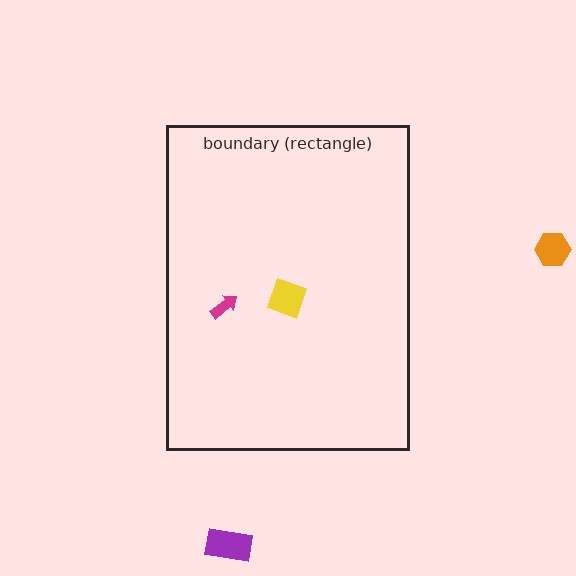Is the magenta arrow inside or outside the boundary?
Inside.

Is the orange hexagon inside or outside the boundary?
Outside.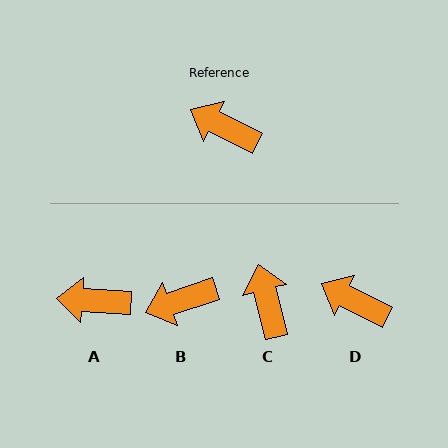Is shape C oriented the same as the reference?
No, it is off by about 49 degrees.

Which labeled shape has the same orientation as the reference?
D.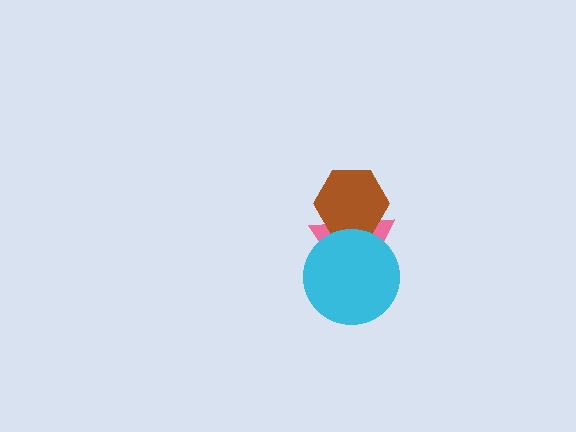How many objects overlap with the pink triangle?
2 objects overlap with the pink triangle.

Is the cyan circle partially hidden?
No, no other shape covers it.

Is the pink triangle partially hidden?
Yes, it is partially covered by another shape.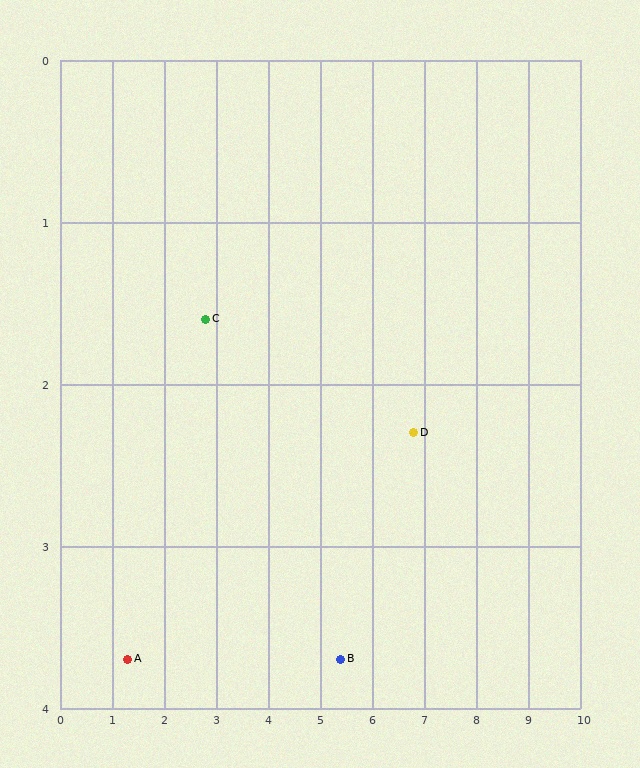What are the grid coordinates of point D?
Point D is at approximately (6.8, 2.3).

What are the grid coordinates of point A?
Point A is at approximately (1.3, 3.7).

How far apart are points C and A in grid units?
Points C and A are about 2.6 grid units apart.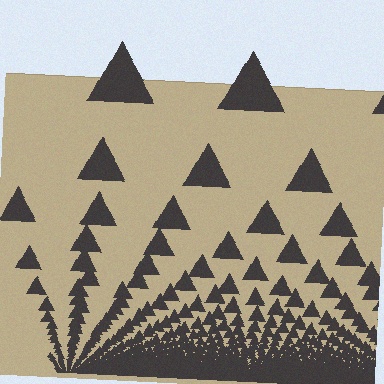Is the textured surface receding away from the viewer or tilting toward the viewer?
The surface appears to tilt toward the viewer. Texture elements get larger and sparser toward the top.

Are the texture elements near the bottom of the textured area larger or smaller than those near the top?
Smaller. The gradient is inverted — elements near the bottom are smaller and denser.